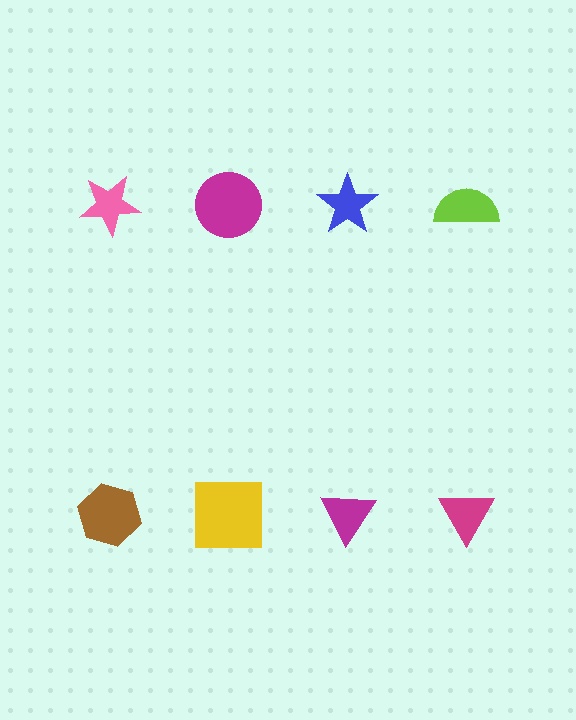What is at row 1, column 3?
A blue star.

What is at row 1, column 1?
A pink star.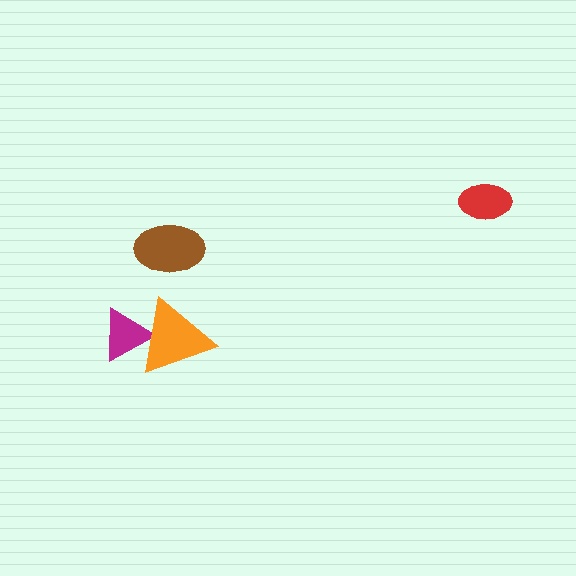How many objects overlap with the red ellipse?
0 objects overlap with the red ellipse.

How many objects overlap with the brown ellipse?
0 objects overlap with the brown ellipse.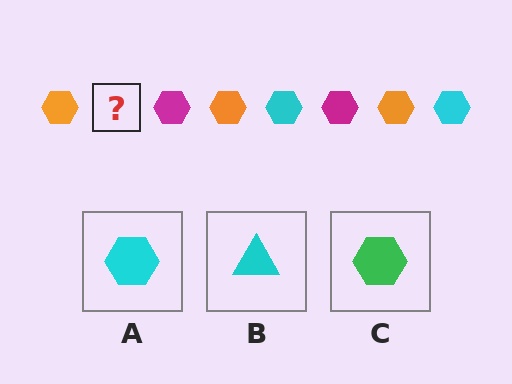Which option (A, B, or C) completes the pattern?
A.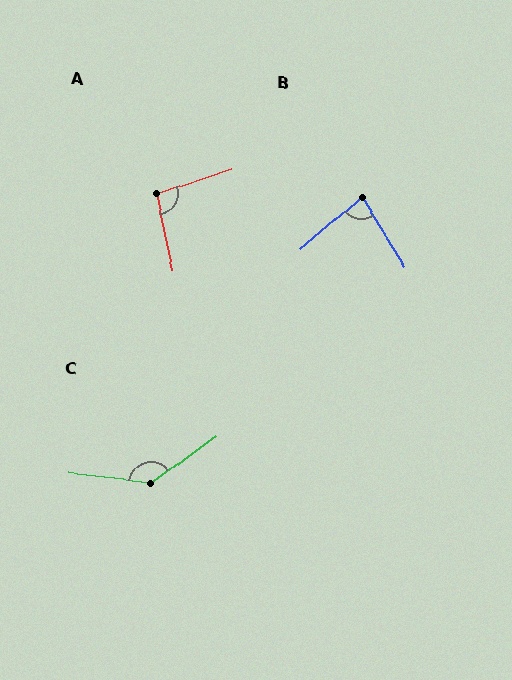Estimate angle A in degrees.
Approximately 96 degrees.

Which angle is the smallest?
B, at approximately 81 degrees.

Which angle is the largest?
C, at approximately 138 degrees.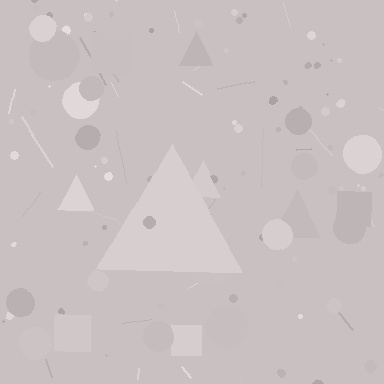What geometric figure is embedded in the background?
A triangle is embedded in the background.